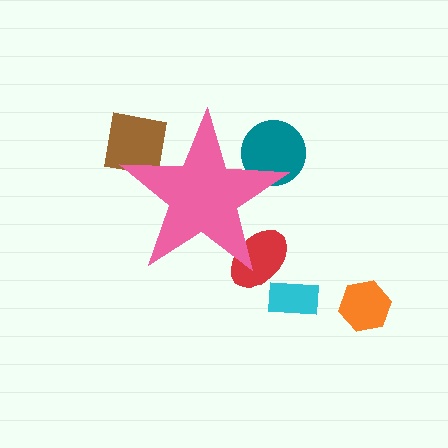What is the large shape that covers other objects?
A pink star.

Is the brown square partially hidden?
Yes, the brown square is partially hidden behind the pink star.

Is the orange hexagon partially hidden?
No, the orange hexagon is fully visible.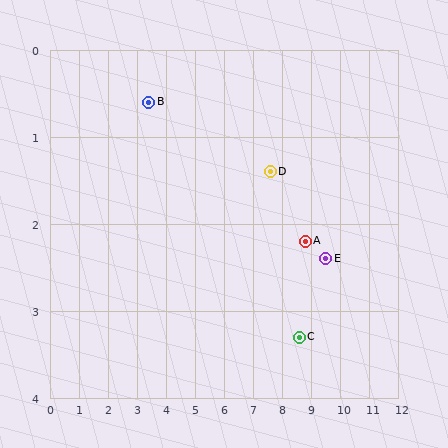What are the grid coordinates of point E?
Point E is at approximately (9.5, 2.4).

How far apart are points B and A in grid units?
Points B and A are about 5.6 grid units apart.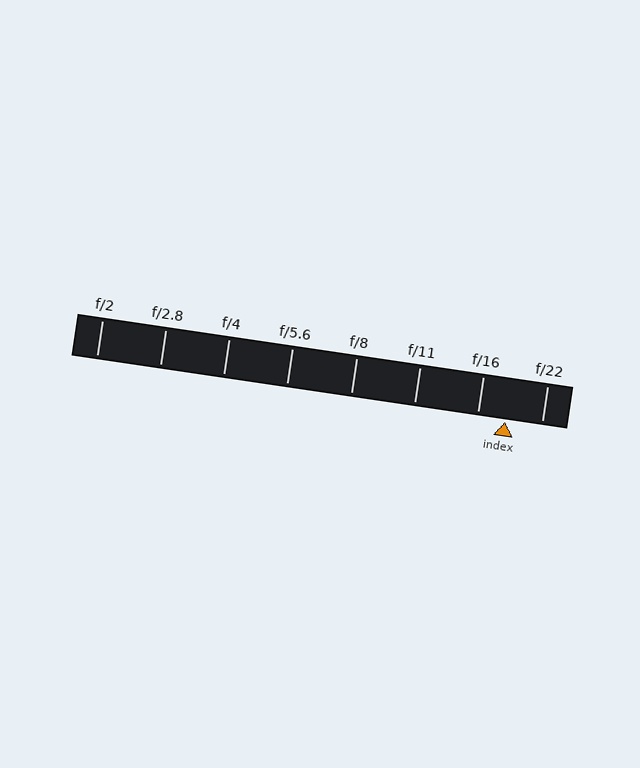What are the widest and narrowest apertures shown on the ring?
The widest aperture shown is f/2 and the narrowest is f/22.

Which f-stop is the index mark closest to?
The index mark is closest to f/16.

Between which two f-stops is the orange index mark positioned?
The index mark is between f/16 and f/22.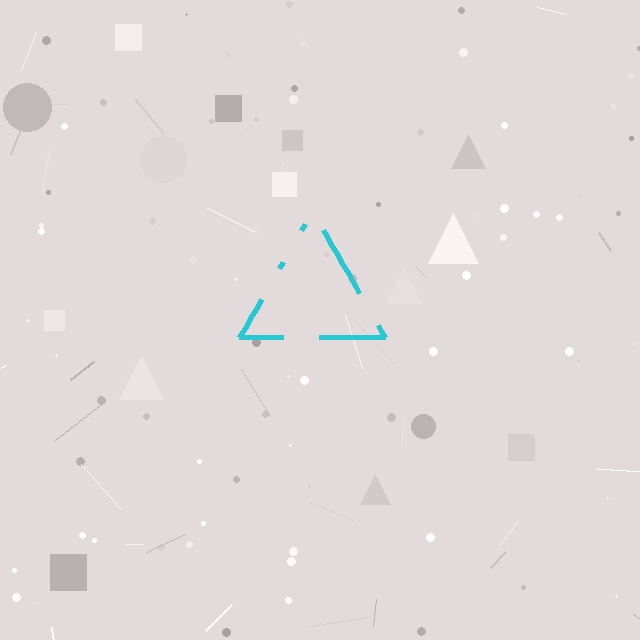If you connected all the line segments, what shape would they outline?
They would outline a triangle.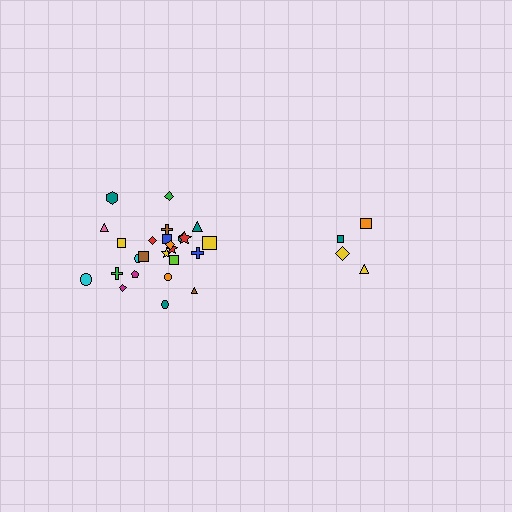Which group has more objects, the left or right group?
The left group.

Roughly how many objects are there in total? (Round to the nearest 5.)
Roughly 30 objects in total.